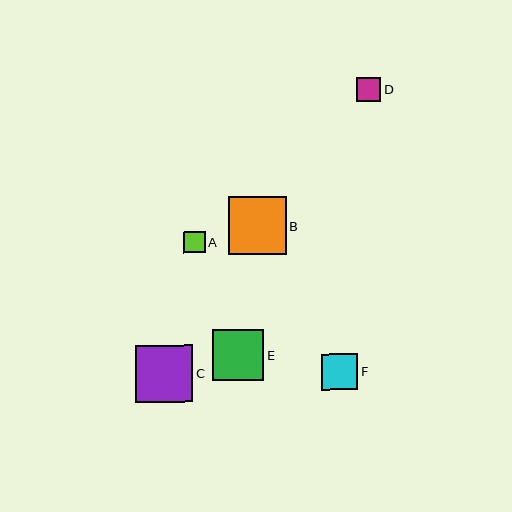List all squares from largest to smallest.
From largest to smallest: B, C, E, F, D, A.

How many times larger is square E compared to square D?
Square E is approximately 2.1 times the size of square D.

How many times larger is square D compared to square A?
Square D is approximately 1.1 times the size of square A.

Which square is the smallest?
Square A is the smallest with a size of approximately 21 pixels.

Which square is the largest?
Square B is the largest with a size of approximately 58 pixels.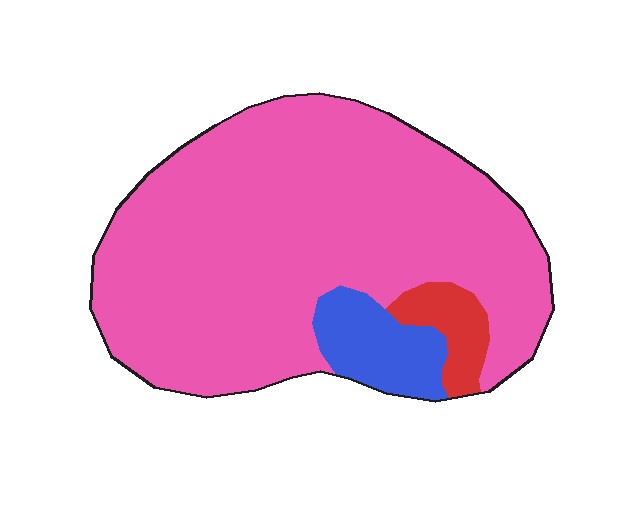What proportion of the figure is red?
Red covers 6% of the figure.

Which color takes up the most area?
Pink, at roughly 85%.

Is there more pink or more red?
Pink.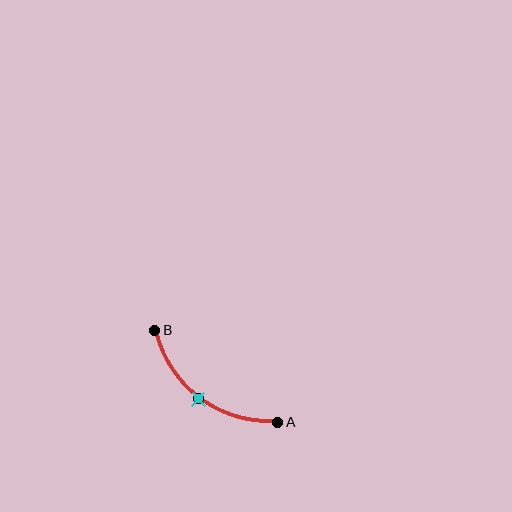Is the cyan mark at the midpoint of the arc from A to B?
Yes. The cyan mark lies on the arc at equal arc-length from both A and B — it is the arc midpoint.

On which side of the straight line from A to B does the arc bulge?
The arc bulges below and to the left of the straight line connecting A and B.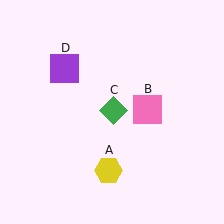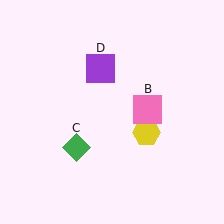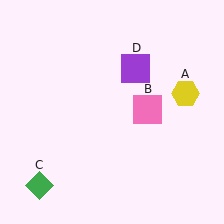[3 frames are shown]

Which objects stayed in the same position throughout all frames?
Pink square (object B) remained stationary.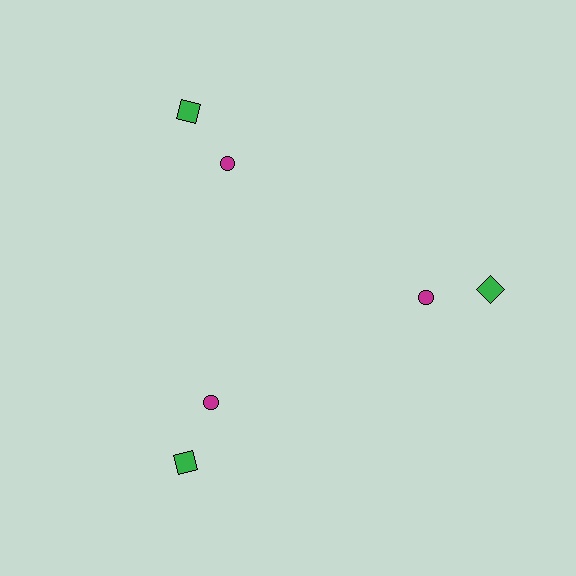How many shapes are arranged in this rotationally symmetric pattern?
There are 6 shapes, arranged in 3 groups of 2.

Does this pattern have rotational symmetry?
Yes, this pattern has 3-fold rotational symmetry. It looks the same after rotating 120 degrees around the center.